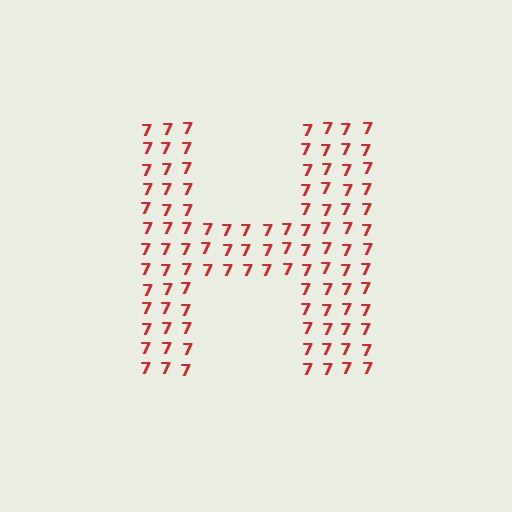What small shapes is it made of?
It is made of small digit 7's.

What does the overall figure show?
The overall figure shows the letter H.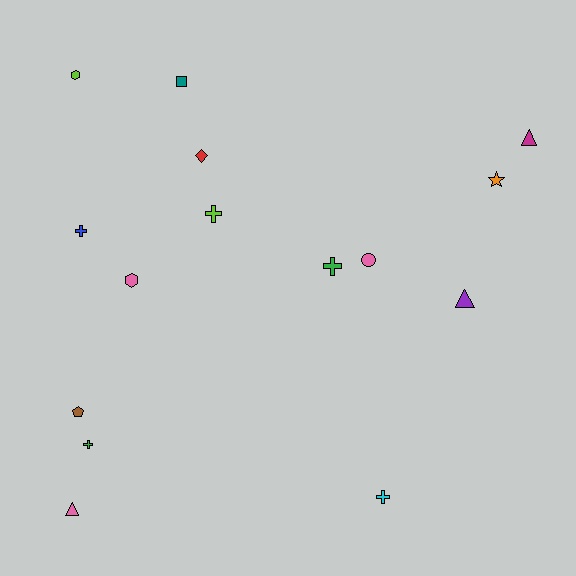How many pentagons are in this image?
There is 1 pentagon.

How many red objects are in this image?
There is 1 red object.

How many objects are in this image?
There are 15 objects.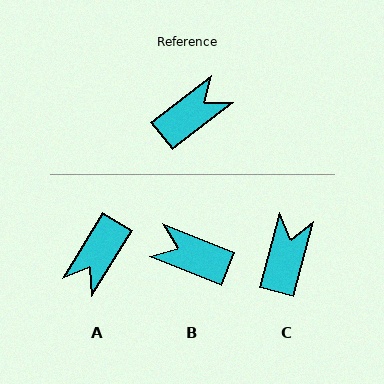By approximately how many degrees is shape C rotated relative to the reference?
Approximately 37 degrees counter-clockwise.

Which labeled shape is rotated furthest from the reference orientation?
A, about 159 degrees away.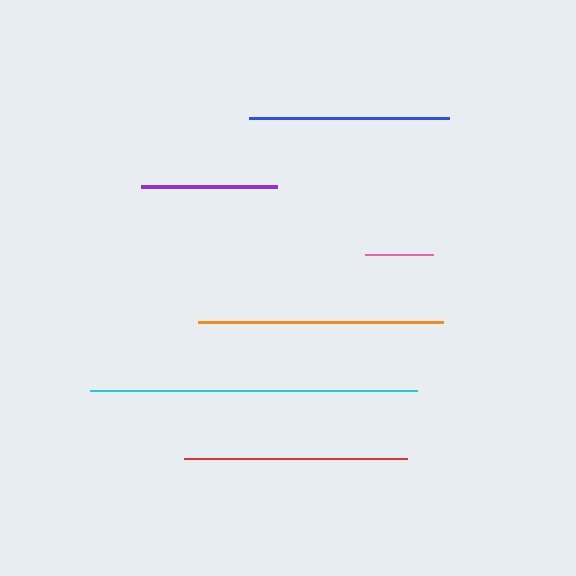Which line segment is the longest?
The cyan line is the longest at approximately 327 pixels.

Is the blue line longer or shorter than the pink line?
The blue line is longer than the pink line.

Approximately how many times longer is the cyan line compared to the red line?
The cyan line is approximately 1.5 times the length of the red line.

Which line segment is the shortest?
The pink line is the shortest at approximately 67 pixels.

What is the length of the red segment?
The red segment is approximately 223 pixels long.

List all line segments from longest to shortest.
From longest to shortest: cyan, orange, red, blue, purple, pink.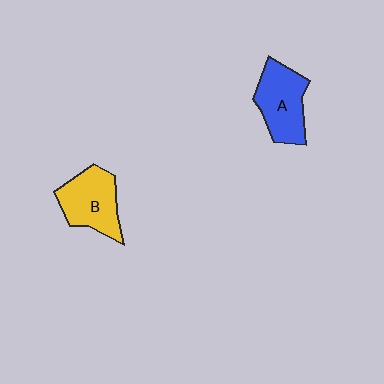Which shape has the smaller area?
Shape B (yellow).